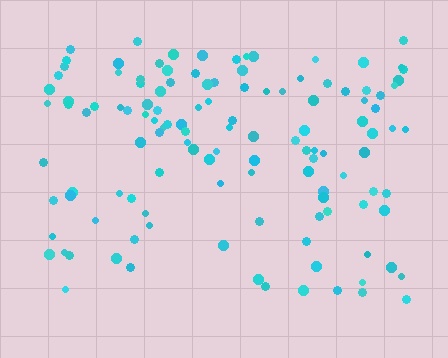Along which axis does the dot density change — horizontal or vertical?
Vertical.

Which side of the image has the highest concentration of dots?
The top.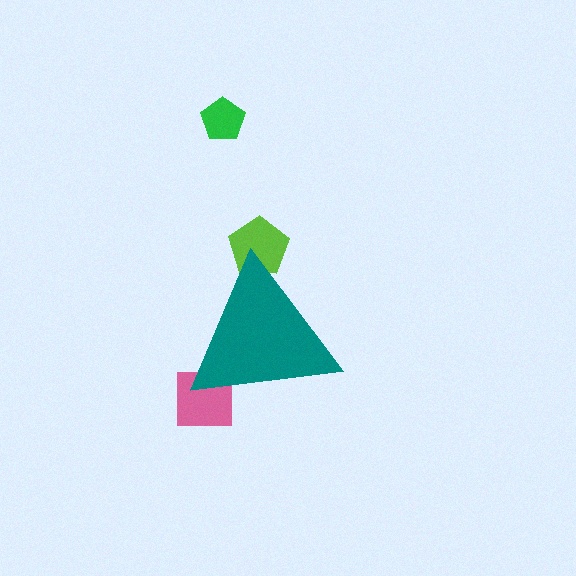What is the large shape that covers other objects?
A teal triangle.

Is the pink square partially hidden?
Yes, the pink square is partially hidden behind the teal triangle.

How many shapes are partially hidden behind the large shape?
2 shapes are partially hidden.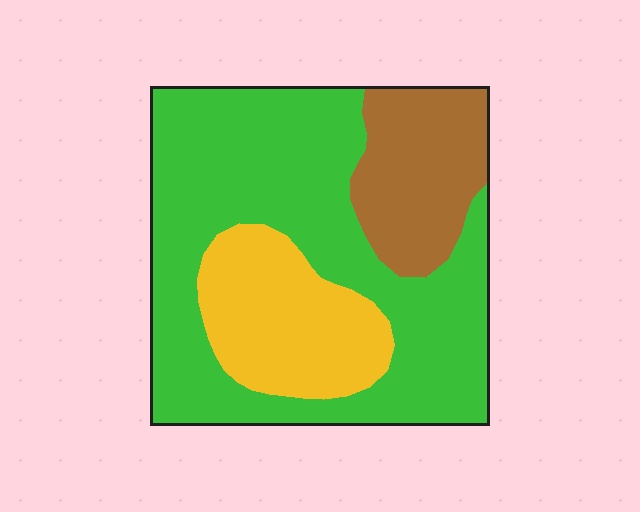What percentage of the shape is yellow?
Yellow takes up about one fifth (1/5) of the shape.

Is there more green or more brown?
Green.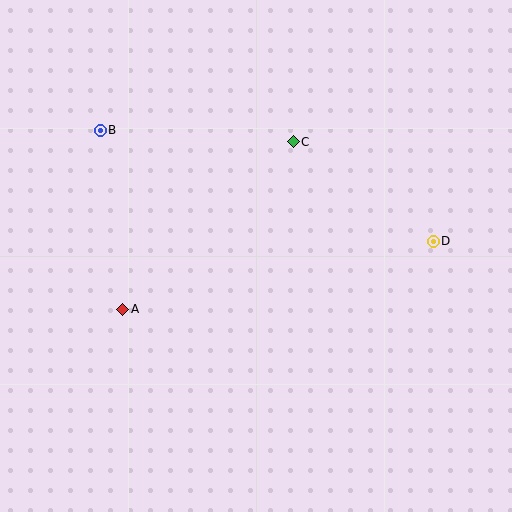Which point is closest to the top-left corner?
Point B is closest to the top-left corner.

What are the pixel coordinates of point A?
Point A is at (123, 309).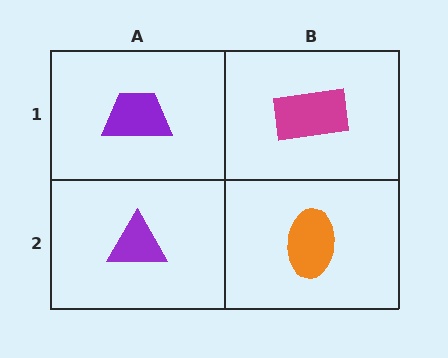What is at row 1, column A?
A purple trapezoid.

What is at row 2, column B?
An orange ellipse.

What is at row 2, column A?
A purple triangle.